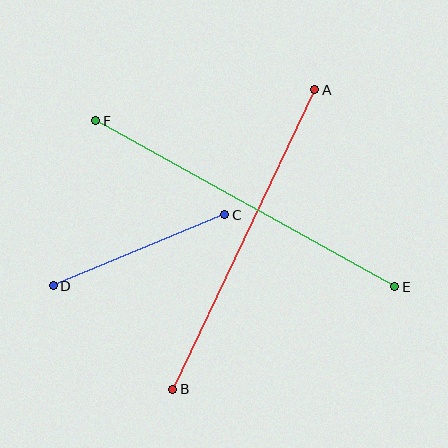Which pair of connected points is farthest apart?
Points E and F are farthest apart.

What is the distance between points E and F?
The distance is approximately 342 pixels.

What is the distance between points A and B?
The distance is approximately 331 pixels.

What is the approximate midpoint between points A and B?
The midpoint is at approximately (244, 239) pixels.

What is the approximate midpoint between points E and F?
The midpoint is at approximately (245, 204) pixels.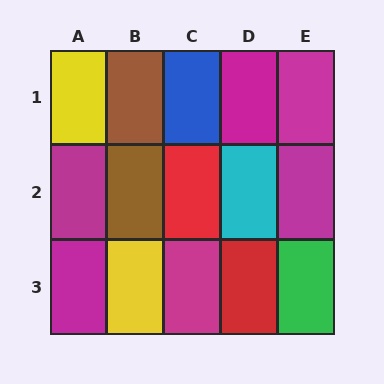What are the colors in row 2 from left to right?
Magenta, brown, red, cyan, magenta.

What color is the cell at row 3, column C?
Magenta.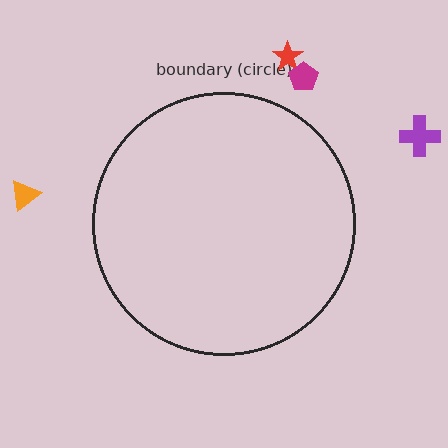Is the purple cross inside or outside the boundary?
Outside.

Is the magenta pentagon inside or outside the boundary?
Outside.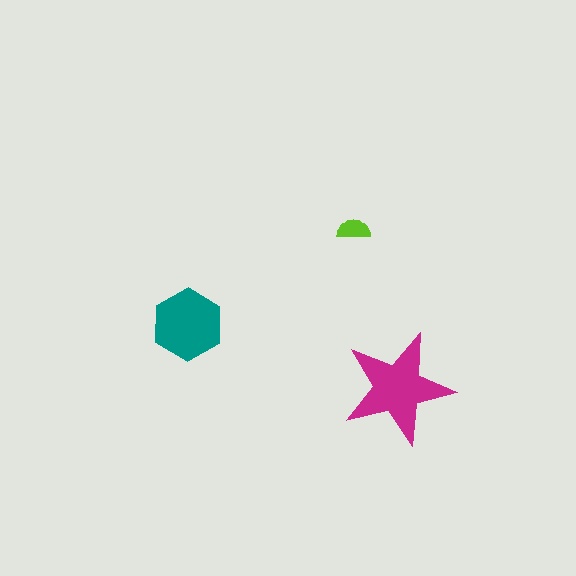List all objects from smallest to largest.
The lime semicircle, the teal hexagon, the magenta star.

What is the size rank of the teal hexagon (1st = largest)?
2nd.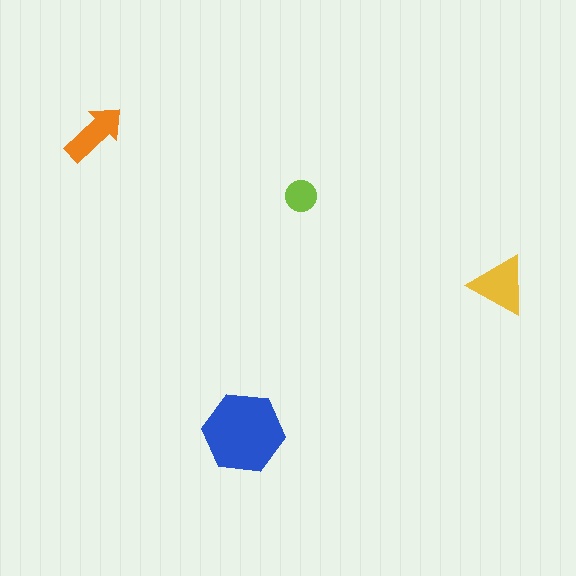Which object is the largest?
The blue hexagon.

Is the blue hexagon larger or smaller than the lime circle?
Larger.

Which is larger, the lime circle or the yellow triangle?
The yellow triangle.